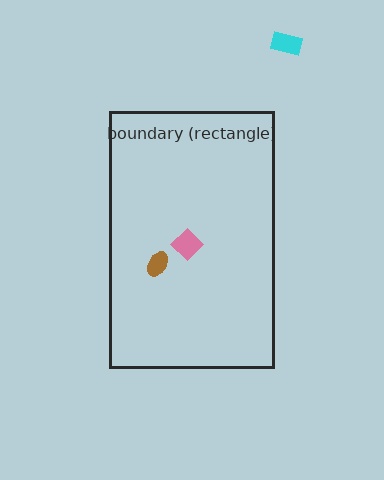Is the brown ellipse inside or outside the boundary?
Inside.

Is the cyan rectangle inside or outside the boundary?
Outside.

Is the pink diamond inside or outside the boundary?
Inside.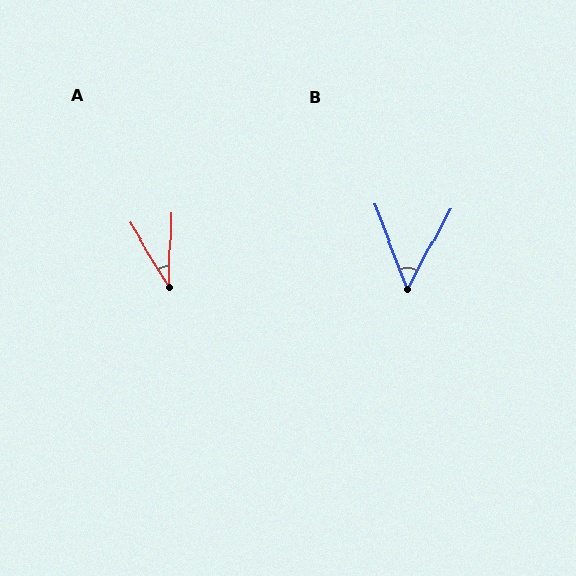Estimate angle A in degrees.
Approximately 32 degrees.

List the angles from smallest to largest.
A (32°), B (49°).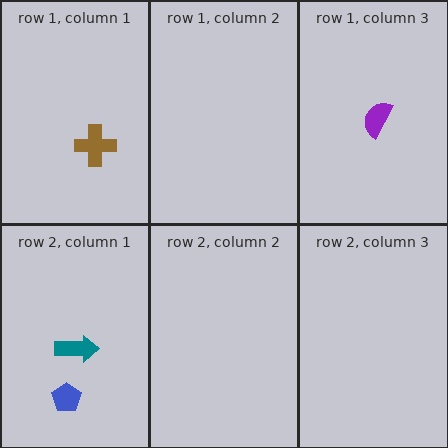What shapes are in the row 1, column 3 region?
The purple semicircle.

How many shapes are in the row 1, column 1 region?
1.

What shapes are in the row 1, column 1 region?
The brown cross.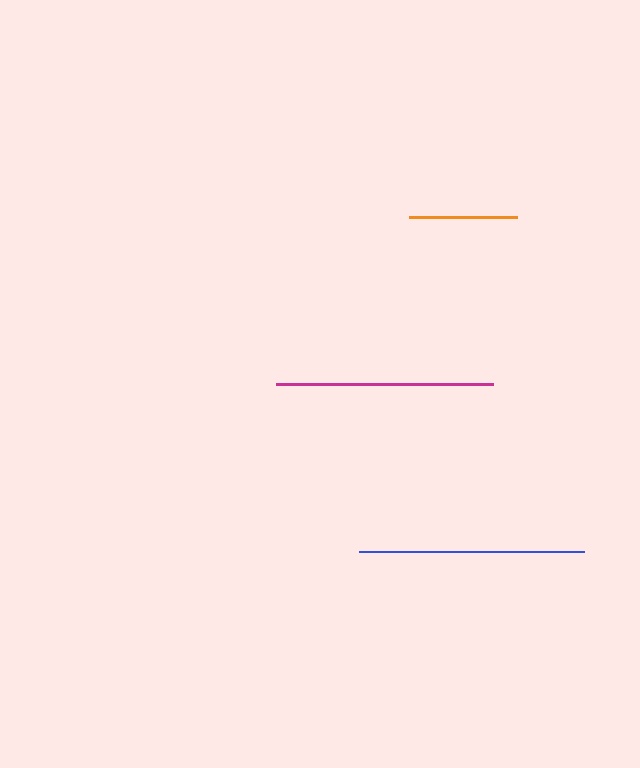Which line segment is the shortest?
The orange line is the shortest at approximately 108 pixels.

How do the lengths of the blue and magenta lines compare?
The blue and magenta lines are approximately the same length.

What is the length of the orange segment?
The orange segment is approximately 108 pixels long.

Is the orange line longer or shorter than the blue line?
The blue line is longer than the orange line.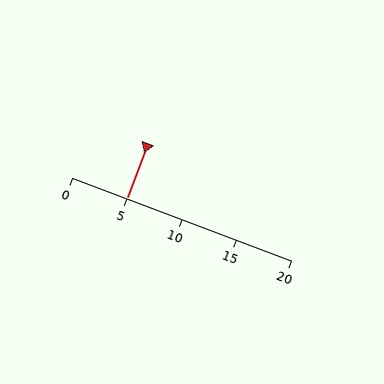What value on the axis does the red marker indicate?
The marker indicates approximately 5.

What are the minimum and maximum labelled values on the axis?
The axis runs from 0 to 20.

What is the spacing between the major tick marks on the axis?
The major ticks are spaced 5 apart.